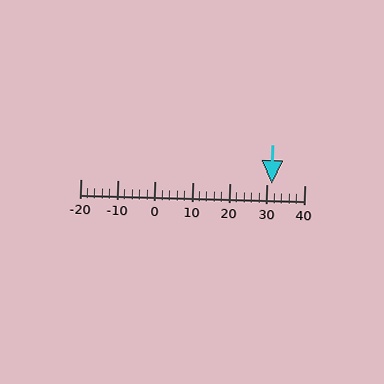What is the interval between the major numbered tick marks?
The major tick marks are spaced 10 units apart.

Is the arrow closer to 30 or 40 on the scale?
The arrow is closer to 30.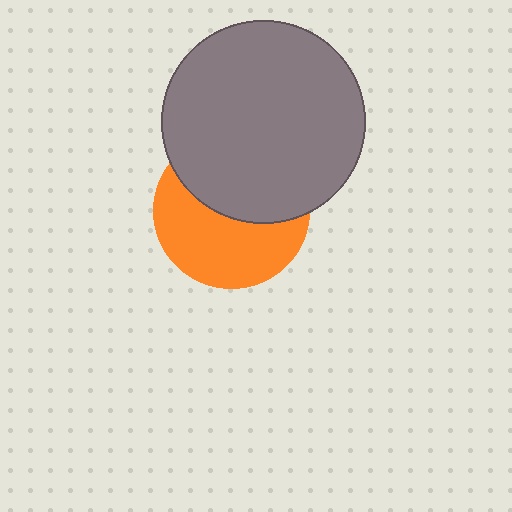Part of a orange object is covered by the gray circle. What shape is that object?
It is a circle.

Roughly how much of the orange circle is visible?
About half of it is visible (roughly 52%).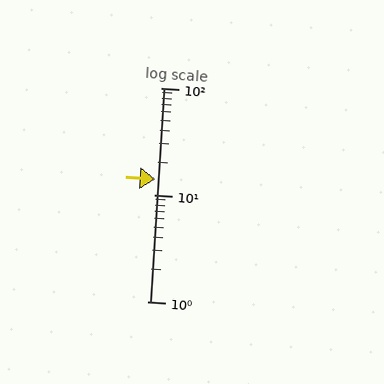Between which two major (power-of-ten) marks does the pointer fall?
The pointer is between 10 and 100.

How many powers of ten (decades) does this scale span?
The scale spans 2 decades, from 1 to 100.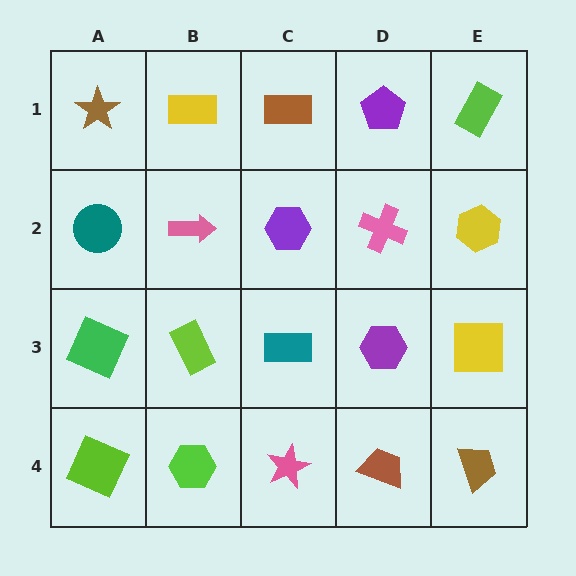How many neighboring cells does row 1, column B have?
3.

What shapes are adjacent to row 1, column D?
A pink cross (row 2, column D), a brown rectangle (row 1, column C), a lime rectangle (row 1, column E).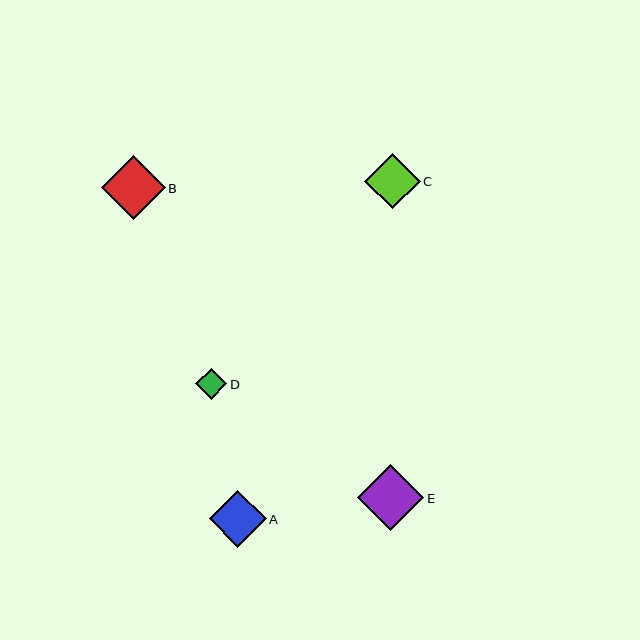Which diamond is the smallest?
Diamond D is the smallest with a size of approximately 31 pixels.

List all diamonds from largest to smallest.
From largest to smallest: E, B, A, C, D.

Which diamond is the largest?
Diamond E is the largest with a size of approximately 66 pixels.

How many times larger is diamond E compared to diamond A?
Diamond E is approximately 1.2 times the size of diamond A.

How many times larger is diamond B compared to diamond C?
Diamond B is approximately 1.2 times the size of diamond C.